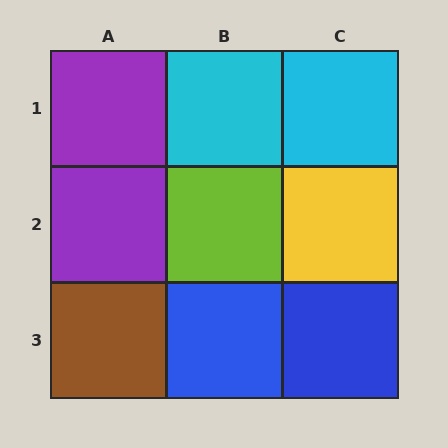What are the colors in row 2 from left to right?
Purple, lime, yellow.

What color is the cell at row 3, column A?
Brown.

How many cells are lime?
1 cell is lime.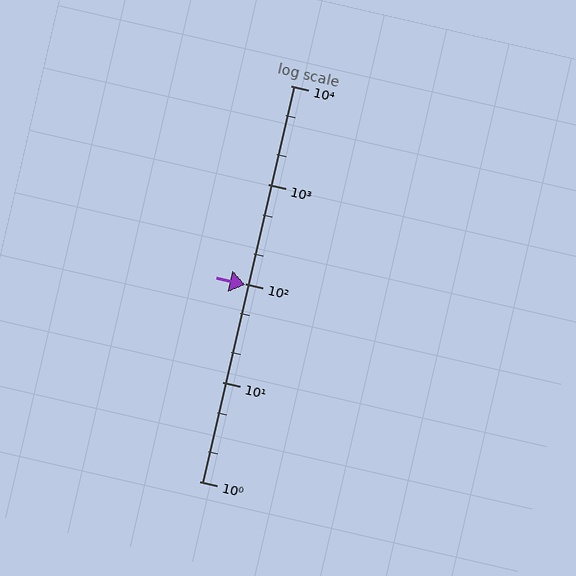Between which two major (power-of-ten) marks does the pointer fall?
The pointer is between 10 and 100.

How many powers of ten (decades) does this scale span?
The scale spans 4 decades, from 1 to 10000.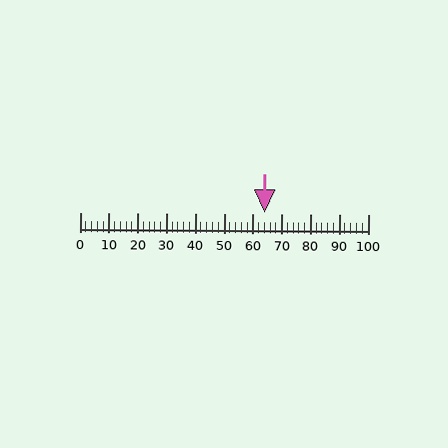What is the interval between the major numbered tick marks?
The major tick marks are spaced 10 units apart.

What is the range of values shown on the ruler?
The ruler shows values from 0 to 100.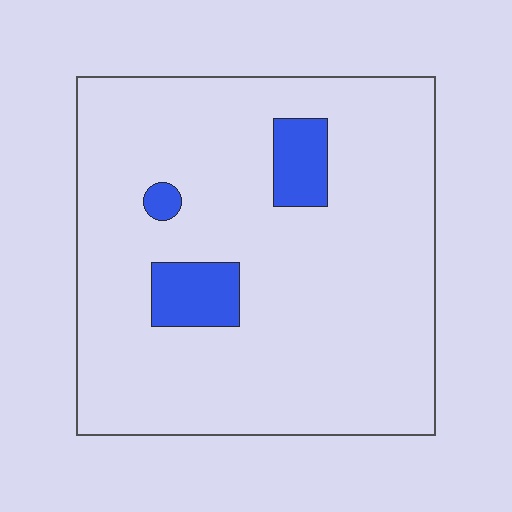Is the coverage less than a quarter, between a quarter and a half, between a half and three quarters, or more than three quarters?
Less than a quarter.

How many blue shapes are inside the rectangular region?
3.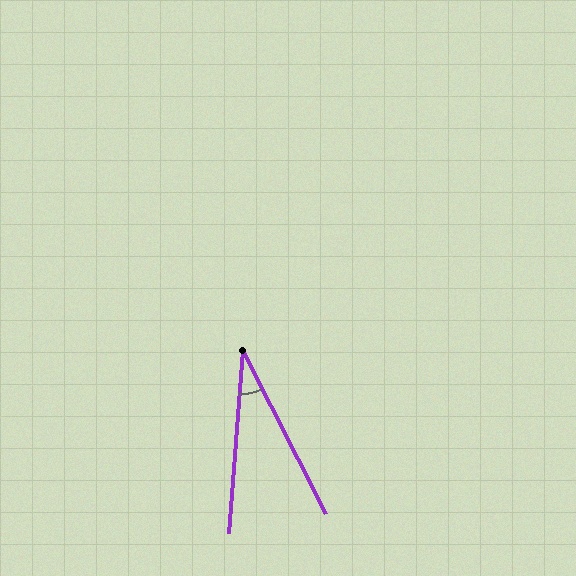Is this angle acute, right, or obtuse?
It is acute.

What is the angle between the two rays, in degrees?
Approximately 31 degrees.